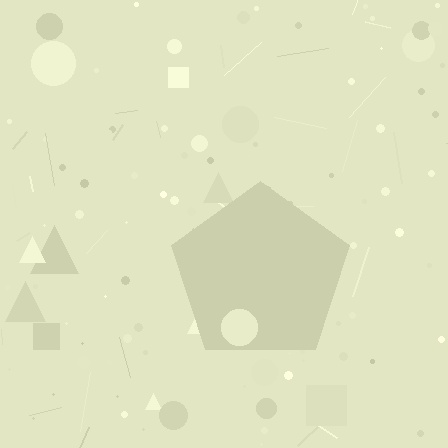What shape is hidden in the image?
A pentagon is hidden in the image.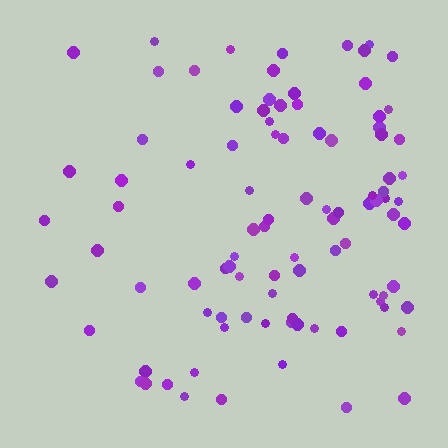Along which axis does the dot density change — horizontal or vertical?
Horizontal.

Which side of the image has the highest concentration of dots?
The right.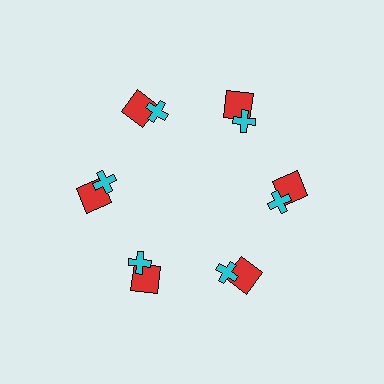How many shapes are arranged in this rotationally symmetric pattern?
There are 12 shapes, arranged in 6 groups of 2.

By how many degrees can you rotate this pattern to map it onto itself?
The pattern maps onto itself every 60 degrees of rotation.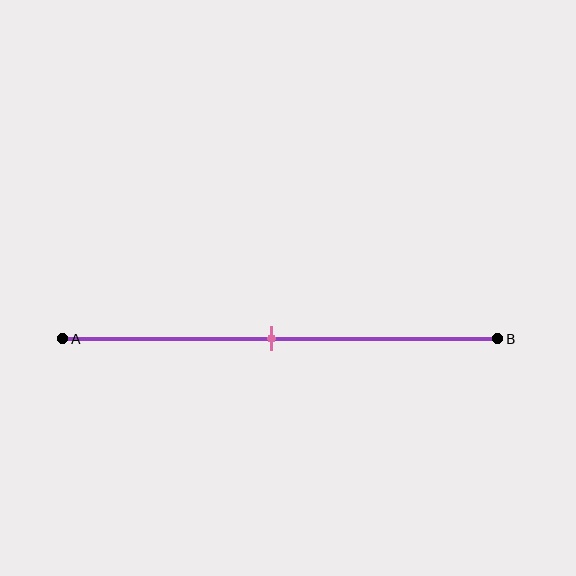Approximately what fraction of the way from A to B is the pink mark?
The pink mark is approximately 50% of the way from A to B.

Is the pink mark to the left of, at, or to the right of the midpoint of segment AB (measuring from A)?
The pink mark is approximately at the midpoint of segment AB.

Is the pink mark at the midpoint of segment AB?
Yes, the mark is approximately at the midpoint.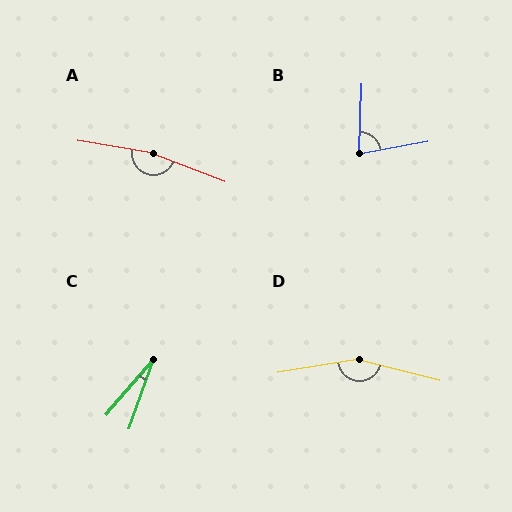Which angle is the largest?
A, at approximately 169 degrees.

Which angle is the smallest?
C, at approximately 21 degrees.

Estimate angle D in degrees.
Approximately 156 degrees.